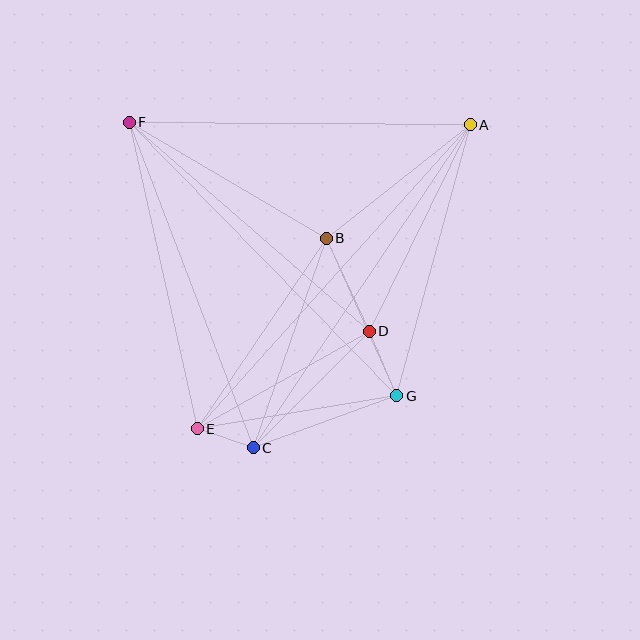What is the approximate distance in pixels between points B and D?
The distance between B and D is approximately 102 pixels.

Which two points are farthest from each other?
Points A and E are farthest from each other.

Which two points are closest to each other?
Points C and E are closest to each other.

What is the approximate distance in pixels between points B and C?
The distance between B and C is approximately 222 pixels.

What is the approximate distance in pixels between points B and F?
The distance between B and F is approximately 229 pixels.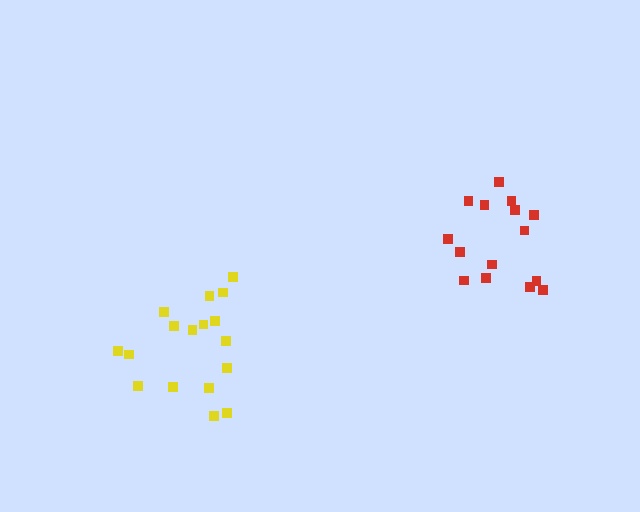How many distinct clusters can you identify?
There are 2 distinct clusters.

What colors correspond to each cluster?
The clusters are colored: yellow, red.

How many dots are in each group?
Group 1: 17 dots, Group 2: 15 dots (32 total).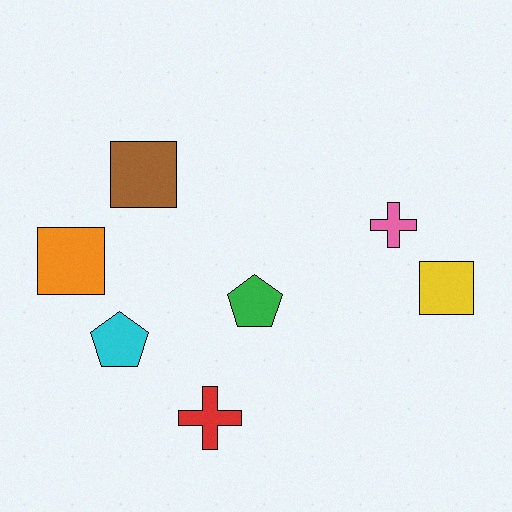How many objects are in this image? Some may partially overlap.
There are 7 objects.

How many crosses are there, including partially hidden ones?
There are 2 crosses.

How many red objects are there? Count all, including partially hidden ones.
There is 1 red object.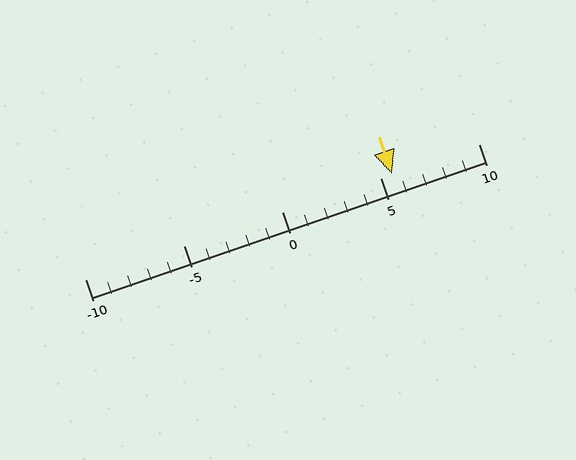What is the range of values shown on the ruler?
The ruler shows values from -10 to 10.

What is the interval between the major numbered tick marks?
The major tick marks are spaced 5 units apart.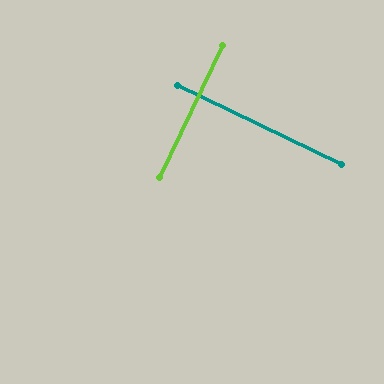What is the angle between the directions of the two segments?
Approximately 90 degrees.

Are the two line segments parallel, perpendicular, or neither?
Perpendicular — they meet at approximately 90°.